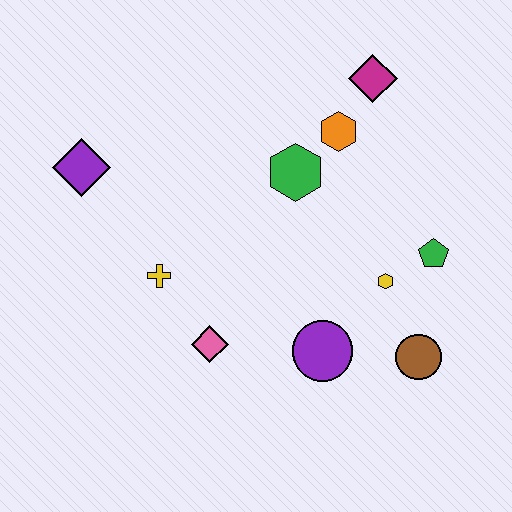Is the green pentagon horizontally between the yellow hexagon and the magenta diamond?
No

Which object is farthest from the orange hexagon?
The purple diamond is farthest from the orange hexagon.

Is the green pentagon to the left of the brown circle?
No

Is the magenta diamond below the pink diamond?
No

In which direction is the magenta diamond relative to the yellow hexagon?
The magenta diamond is above the yellow hexagon.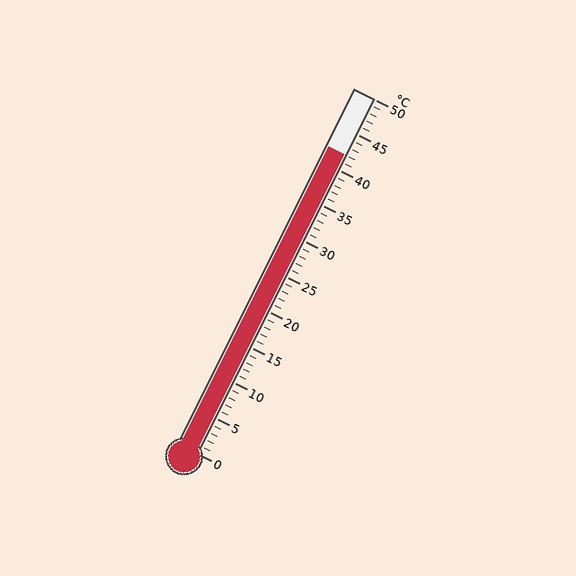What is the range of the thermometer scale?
The thermometer scale ranges from 0°C to 50°C.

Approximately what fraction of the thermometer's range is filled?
The thermometer is filled to approximately 85% of its range.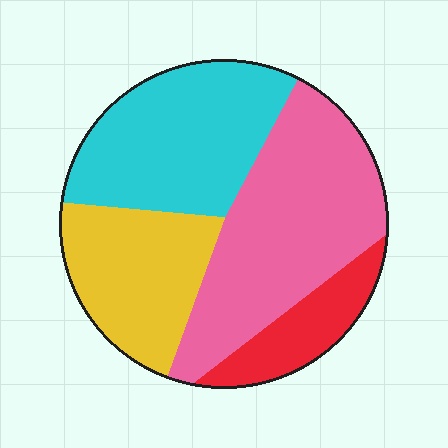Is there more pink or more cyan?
Pink.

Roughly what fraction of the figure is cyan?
Cyan covers around 30% of the figure.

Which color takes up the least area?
Red, at roughly 10%.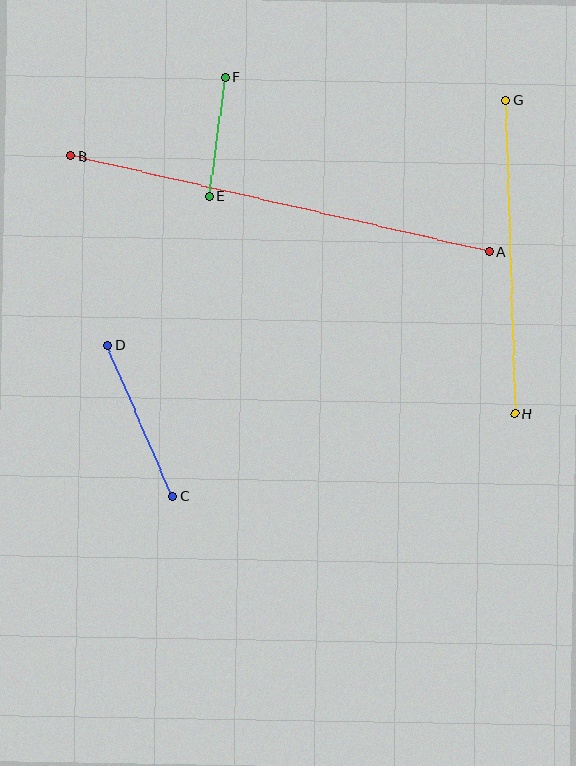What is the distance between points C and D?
The distance is approximately 165 pixels.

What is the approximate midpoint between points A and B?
The midpoint is at approximately (280, 204) pixels.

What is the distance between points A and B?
The distance is approximately 430 pixels.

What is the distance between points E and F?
The distance is approximately 120 pixels.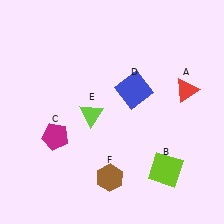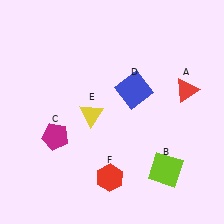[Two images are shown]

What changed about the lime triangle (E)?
In Image 1, E is lime. In Image 2, it changed to yellow.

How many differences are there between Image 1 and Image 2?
There are 2 differences between the two images.